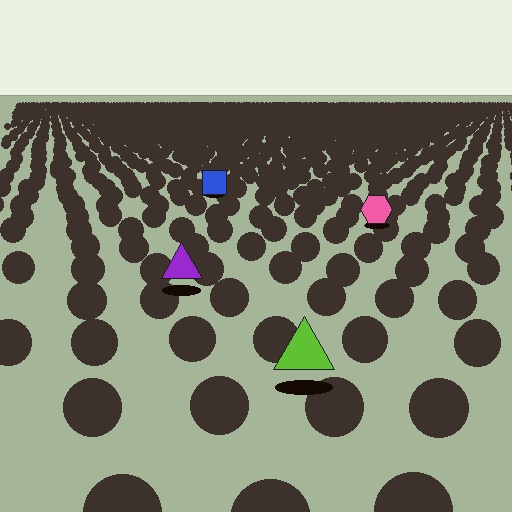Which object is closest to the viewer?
The lime triangle is closest. The texture marks near it are larger and more spread out.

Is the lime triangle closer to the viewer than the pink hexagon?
Yes. The lime triangle is closer — you can tell from the texture gradient: the ground texture is coarser near it.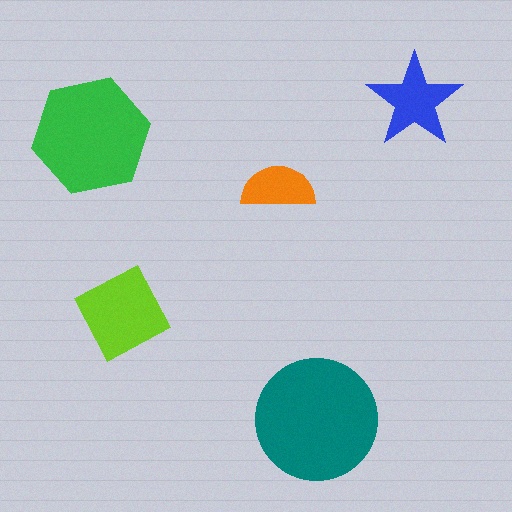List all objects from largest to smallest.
The teal circle, the green hexagon, the lime square, the blue star, the orange semicircle.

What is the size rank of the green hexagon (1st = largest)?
2nd.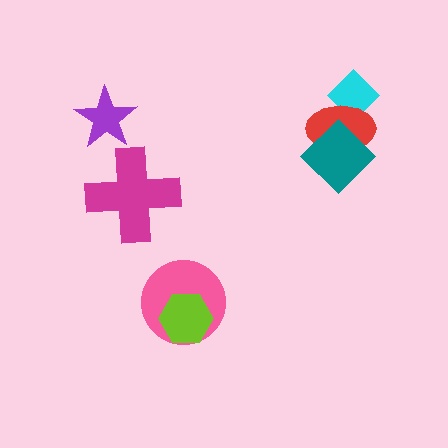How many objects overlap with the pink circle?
1 object overlaps with the pink circle.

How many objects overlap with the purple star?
0 objects overlap with the purple star.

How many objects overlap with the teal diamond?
1 object overlaps with the teal diamond.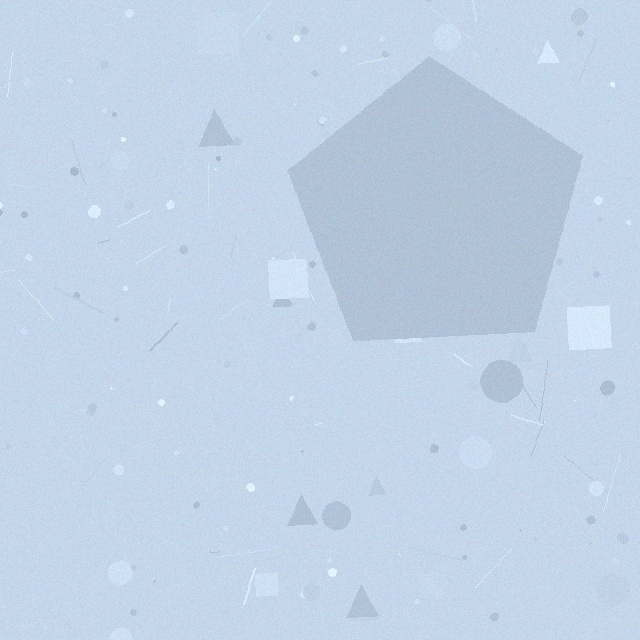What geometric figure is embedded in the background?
A pentagon is embedded in the background.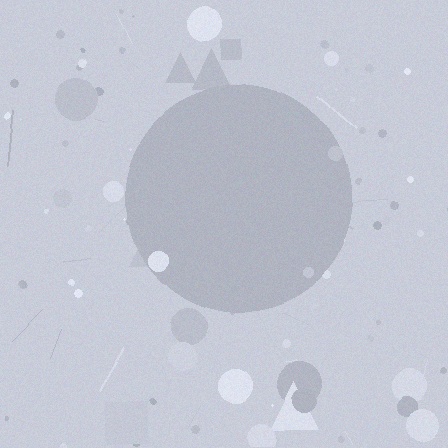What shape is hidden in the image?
A circle is hidden in the image.